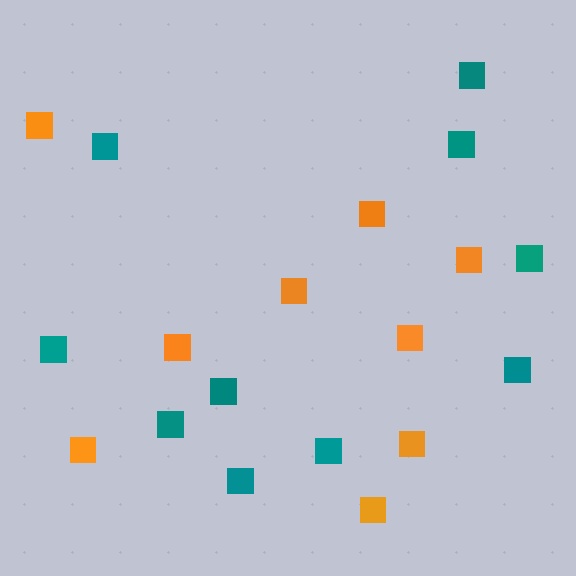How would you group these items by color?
There are 2 groups: one group of orange squares (9) and one group of teal squares (10).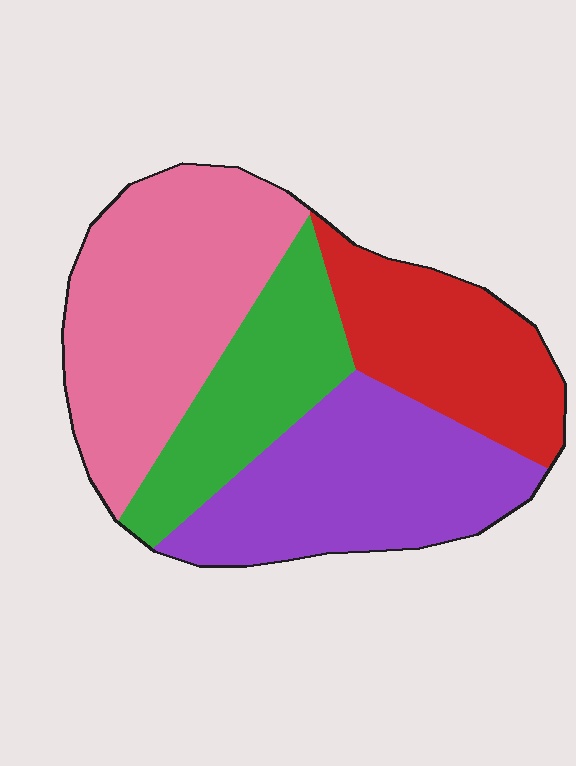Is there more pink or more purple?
Pink.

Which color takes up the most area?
Pink, at roughly 35%.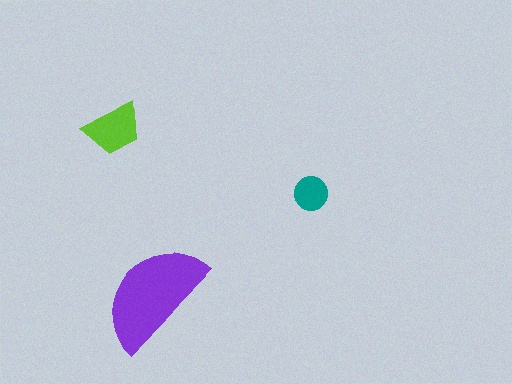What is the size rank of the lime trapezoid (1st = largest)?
2nd.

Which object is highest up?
The lime trapezoid is topmost.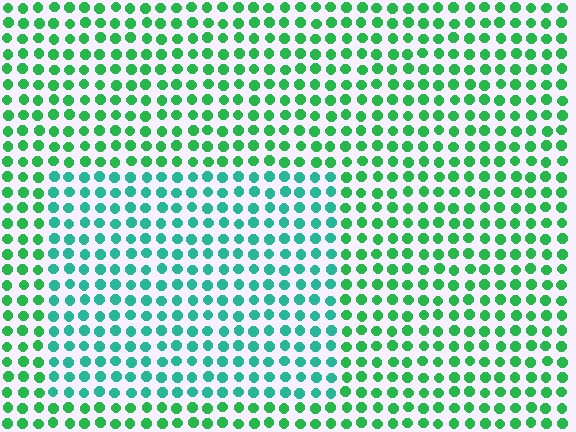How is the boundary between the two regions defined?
The boundary is defined purely by a slight shift in hue (about 33 degrees). Spacing, size, and orientation are identical on both sides.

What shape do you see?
I see a rectangle.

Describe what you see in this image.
The image is filled with small green elements in a uniform arrangement. A rectangle-shaped region is visible where the elements are tinted to a slightly different hue, forming a subtle color boundary.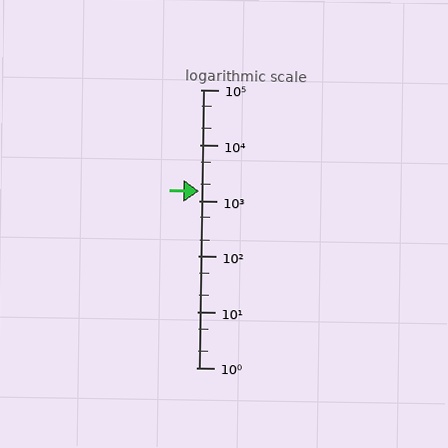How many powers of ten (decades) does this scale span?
The scale spans 5 decades, from 1 to 100000.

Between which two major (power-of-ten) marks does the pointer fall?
The pointer is between 1000 and 10000.